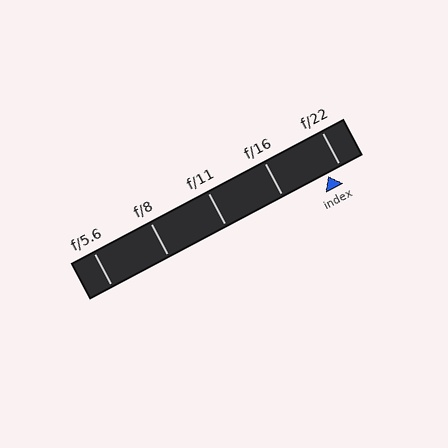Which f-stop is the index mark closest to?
The index mark is closest to f/22.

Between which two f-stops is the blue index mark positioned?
The index mark is between f/16 and f/22.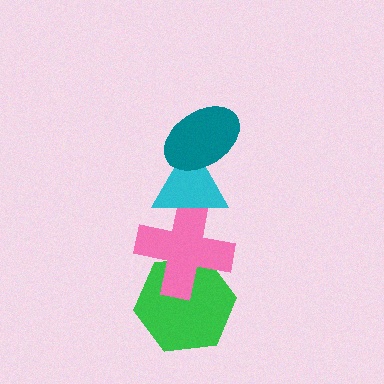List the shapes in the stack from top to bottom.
From top to bottom: the teal ellipse, the cyan triangle, the pink cross, the green hexagon.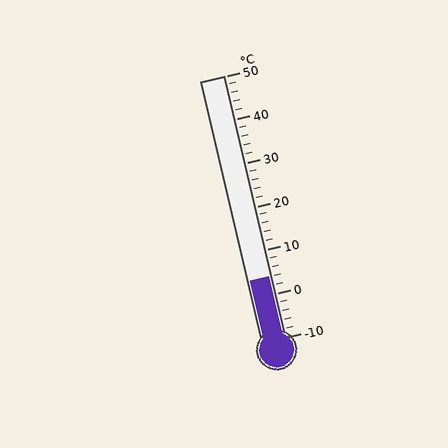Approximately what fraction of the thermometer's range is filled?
The thermometer is filled to approximately 25% of its range.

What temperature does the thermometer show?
The thermometer shows approximately 4°C.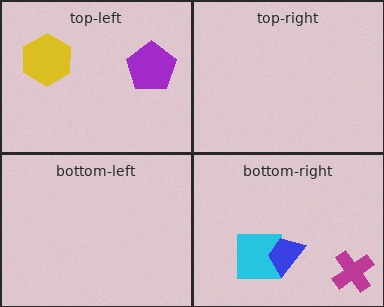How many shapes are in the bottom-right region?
3.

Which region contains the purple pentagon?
The top-left region.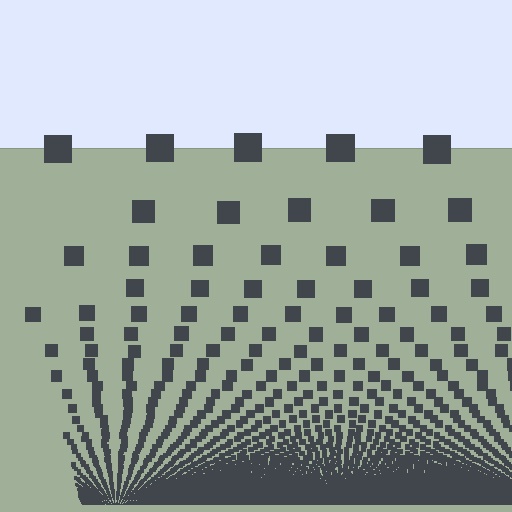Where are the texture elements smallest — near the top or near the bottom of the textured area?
Near the bottom.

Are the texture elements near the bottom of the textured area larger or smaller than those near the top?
Smaller. The gradient is inverted — elements near the bottom are smaller and denser.